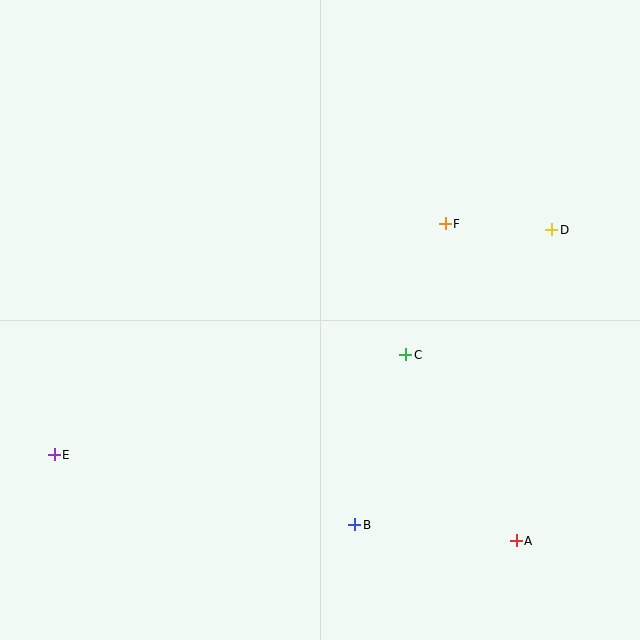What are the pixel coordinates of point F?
Point F is at (445, 224).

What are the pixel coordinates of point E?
Point E is at (54, 455).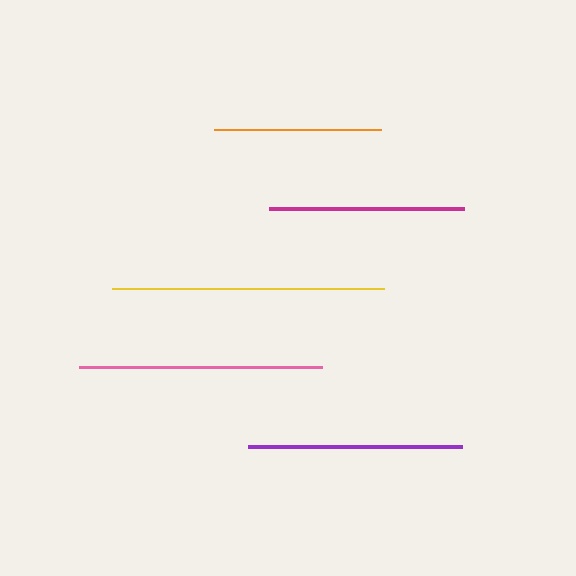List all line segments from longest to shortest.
From longest to shortest: yellow, pink, purple, magenta, orange.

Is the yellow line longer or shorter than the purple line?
The yellow line is longer than the purple line.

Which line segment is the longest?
The yellow line is the longest at approximately 272 pixels.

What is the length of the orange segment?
The orange segment is approximately 167 pixels long.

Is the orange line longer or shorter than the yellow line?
The yellow line is longer than the orange line.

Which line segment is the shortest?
The orange line is the shortest at approximately 167 pixels.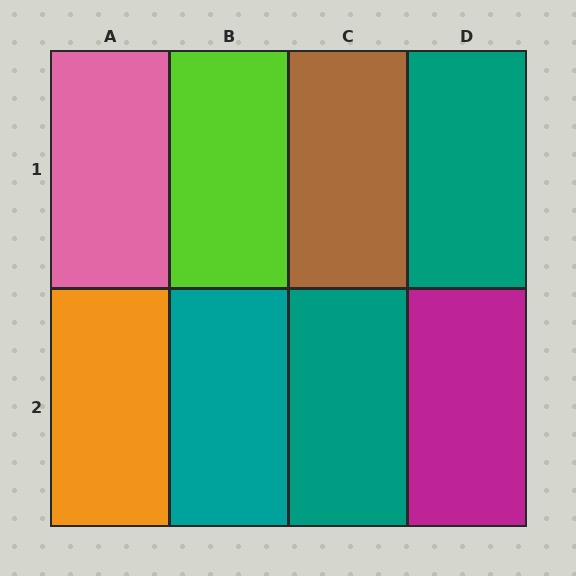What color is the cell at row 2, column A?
Orange.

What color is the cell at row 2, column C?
Teal.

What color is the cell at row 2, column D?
Magenta.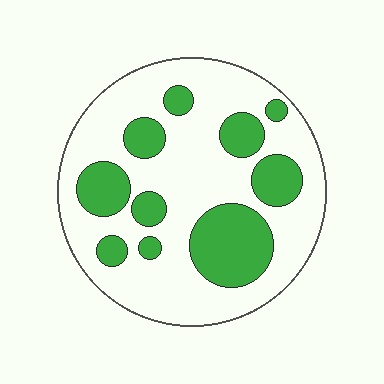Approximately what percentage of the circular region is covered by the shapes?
Approximately 30%.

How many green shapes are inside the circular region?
10.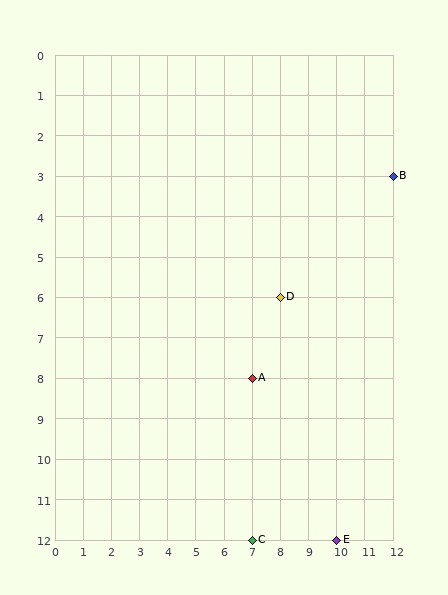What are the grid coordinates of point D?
Point D is at grid coordinates (8, 6).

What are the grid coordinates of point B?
Point B is at grid coordinates (12, 3).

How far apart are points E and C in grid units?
Points E and C are 3 columns apart.